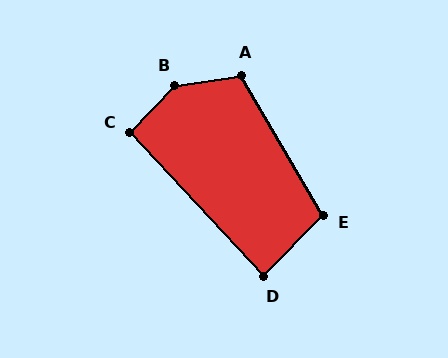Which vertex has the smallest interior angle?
D, at approximately 87 degrees.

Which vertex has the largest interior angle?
B, at approximately 143 degrees.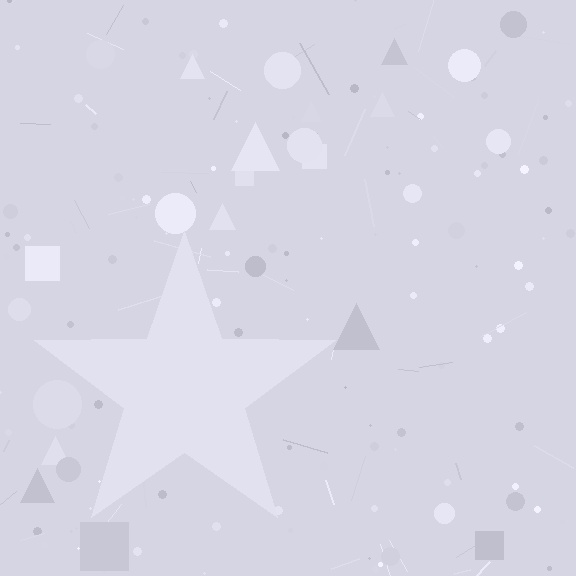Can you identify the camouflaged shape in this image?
The camouflaged shape is a star.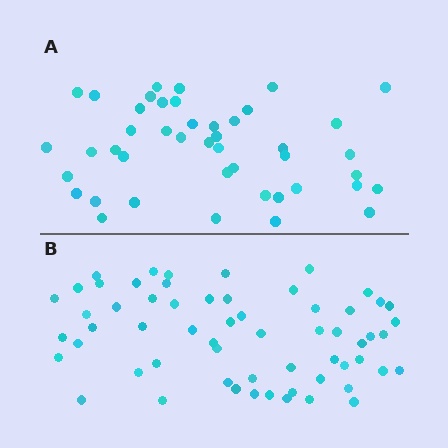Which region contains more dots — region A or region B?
Region B (the bottom region) has more dots.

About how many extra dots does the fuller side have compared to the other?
Region B has approximately 15 more dots than region A.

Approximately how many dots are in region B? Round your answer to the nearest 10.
About 60 dots.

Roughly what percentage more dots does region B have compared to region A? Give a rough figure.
About 35% more.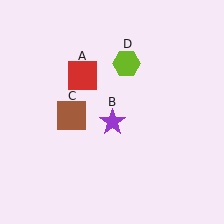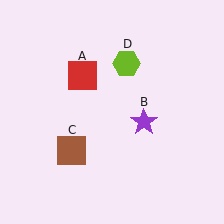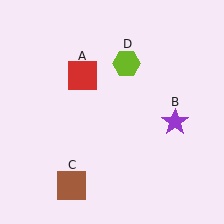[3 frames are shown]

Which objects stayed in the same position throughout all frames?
Red square (object A) and lime hexagon (object D) remained stationary.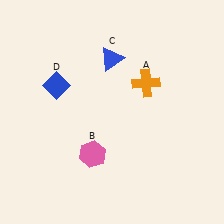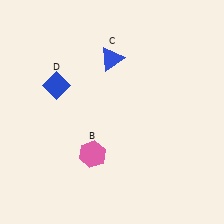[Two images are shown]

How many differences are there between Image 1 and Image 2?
There is 1 difference between the two images.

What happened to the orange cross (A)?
The orange cross (A) was removed in Image 2. It was in the top-right area of Image 1.